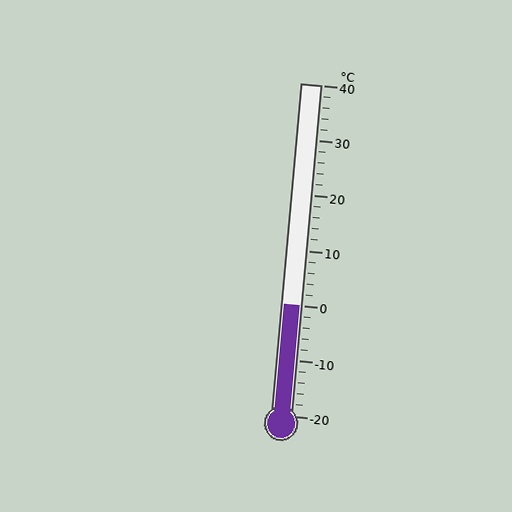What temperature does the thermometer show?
The thermometer shows approximately 0°C.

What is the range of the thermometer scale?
The thermometer scale ranges from -20°C to 40°C.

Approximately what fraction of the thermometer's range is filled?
The thermometer is filled to approximately 35% of its range.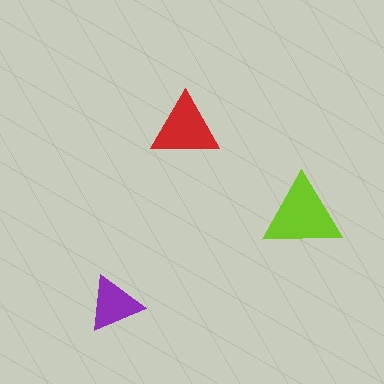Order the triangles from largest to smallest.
the lime one, the red one, the purple one.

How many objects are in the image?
There are 3 objects in the image.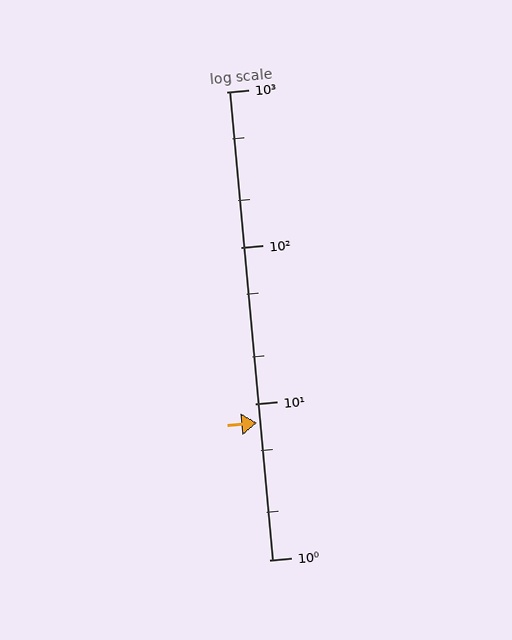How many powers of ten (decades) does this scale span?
The scale spans 3 decades, from 1 to 1000.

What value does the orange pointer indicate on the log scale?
The pointer indicates approximately 7.6.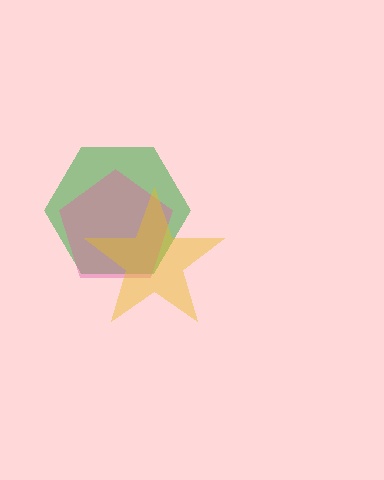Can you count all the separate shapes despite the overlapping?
Yes, there are 3 separate shapes.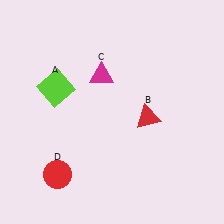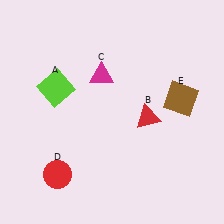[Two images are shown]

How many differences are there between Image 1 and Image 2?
There is 1 difference between the two images.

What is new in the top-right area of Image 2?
A brown square (E) was added in the top-right area of Image 2.